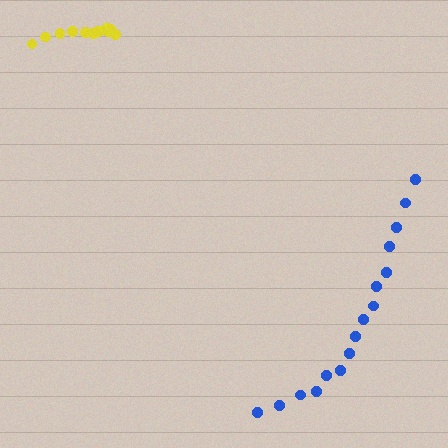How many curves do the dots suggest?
There are 2 distinct paths.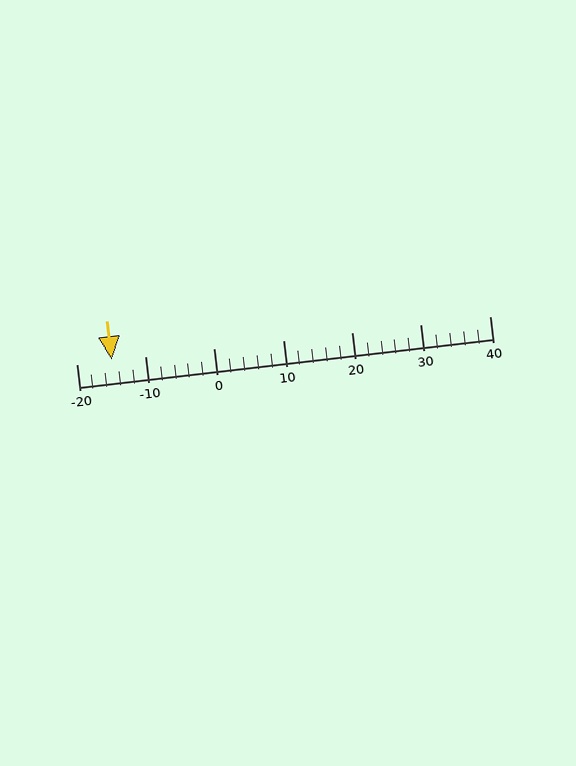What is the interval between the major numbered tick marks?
The major tick marks are spaced 10 units apart.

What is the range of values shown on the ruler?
The ruler shows values from -20 to 40.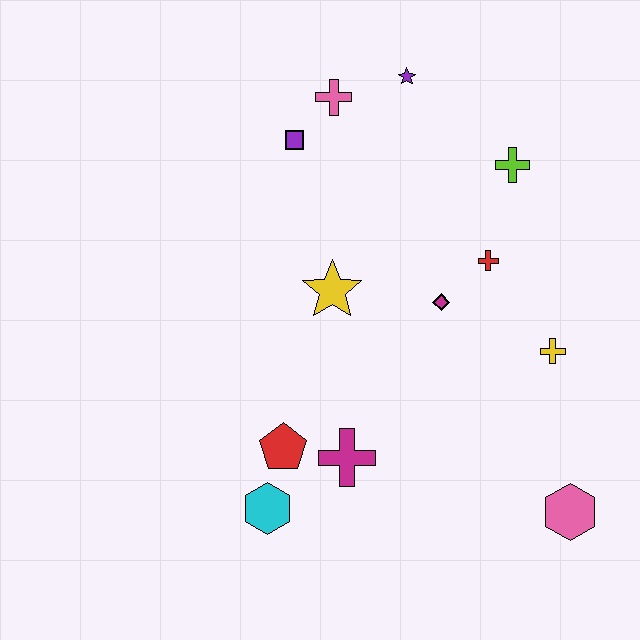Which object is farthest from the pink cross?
The pink hexagon is farthest from the pink cross.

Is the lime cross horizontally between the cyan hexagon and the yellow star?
No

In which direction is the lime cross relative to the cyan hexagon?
The lime cross is above the cyan hexagon.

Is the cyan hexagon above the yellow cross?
No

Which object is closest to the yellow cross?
The red cross is closest to the yellow cross.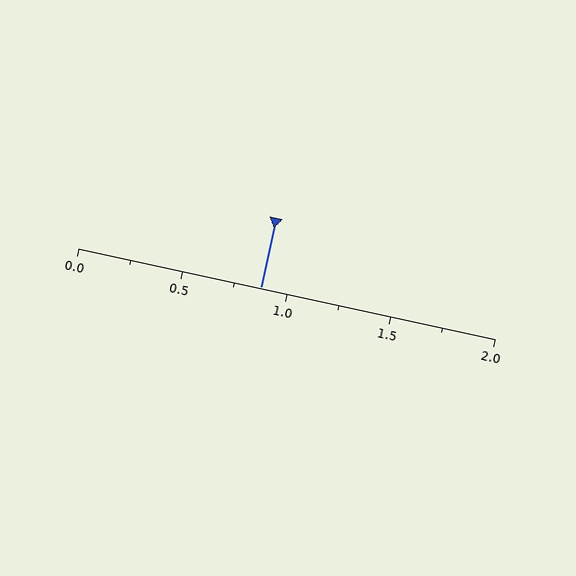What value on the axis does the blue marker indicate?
The marker indicates approximately 0.88.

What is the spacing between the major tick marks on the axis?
The major ticks are spaced 0.5 apart.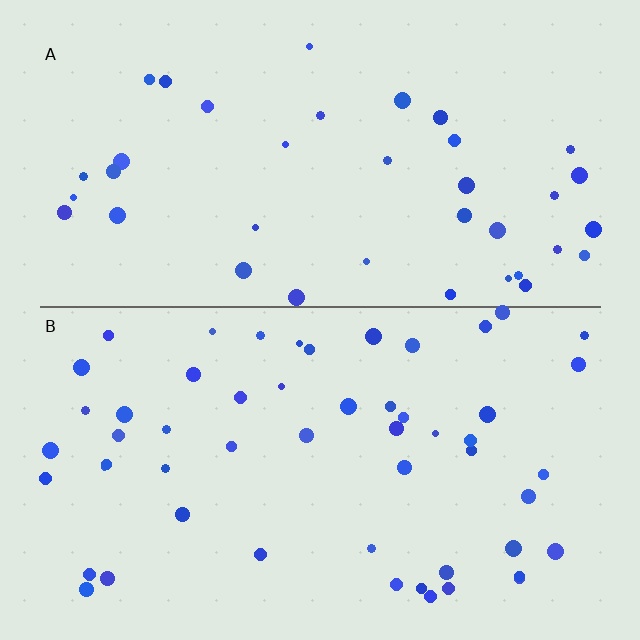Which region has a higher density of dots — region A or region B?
B (the bottom).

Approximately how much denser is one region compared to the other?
Approximately 1.4× — region B over region A.